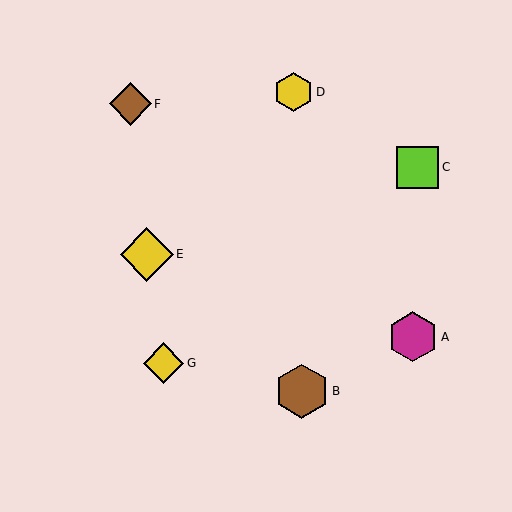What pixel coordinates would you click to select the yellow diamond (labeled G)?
Click at (163, 363) to select the yellow diamond G.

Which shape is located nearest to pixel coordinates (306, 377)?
The brown hexagon (labeled B) at (302, 391) is nearest to that location.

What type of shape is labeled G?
Shape G is a yellow diamond.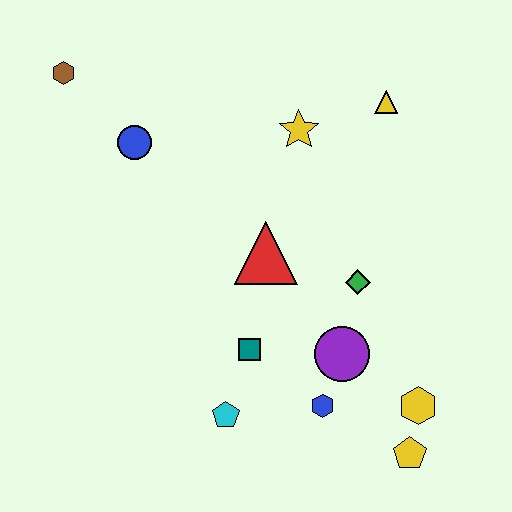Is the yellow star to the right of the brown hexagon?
Yes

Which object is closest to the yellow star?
The yellow triangle is closest to the yellow star.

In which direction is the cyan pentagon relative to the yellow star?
The cyan pentagon is below the yellow star.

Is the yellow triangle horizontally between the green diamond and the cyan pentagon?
No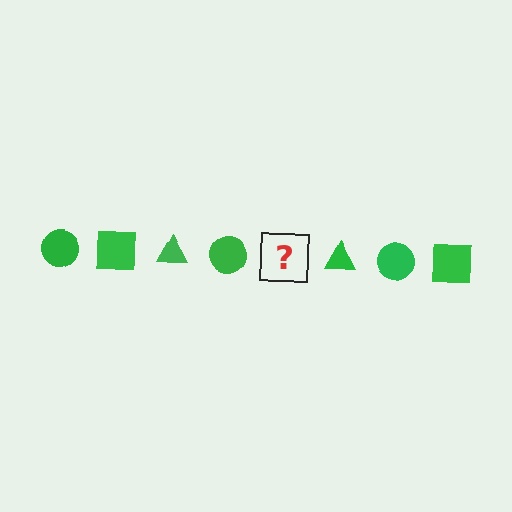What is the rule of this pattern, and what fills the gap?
The rule is that the pattern cycles through circle, square, triangle shapes in green. The gap should be filled with a green square.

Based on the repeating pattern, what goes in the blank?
The blank should be a green square.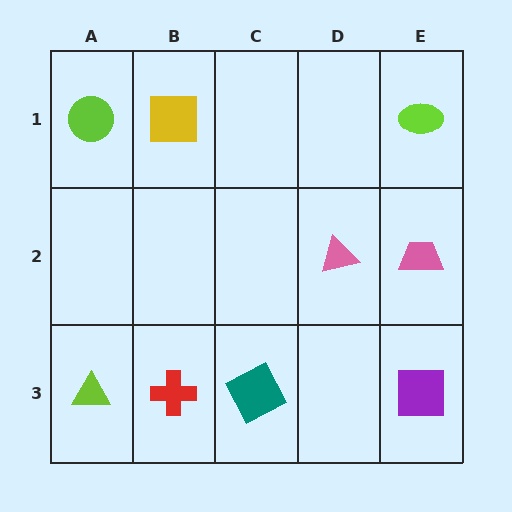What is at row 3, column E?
A purple square.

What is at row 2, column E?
A pink trapezoid.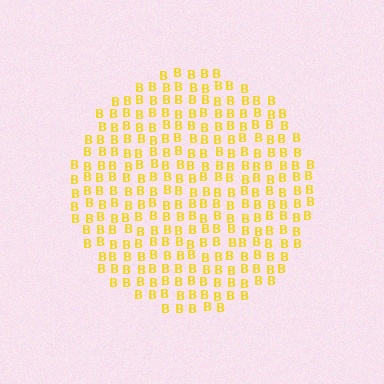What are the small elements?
The small elements are letter B's.